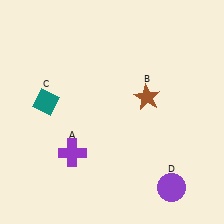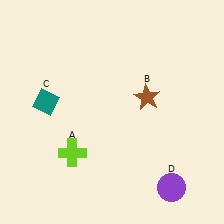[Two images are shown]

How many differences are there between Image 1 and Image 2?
There is 1 difference between the two images.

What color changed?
The cross (A) changed from purple in Image 1 to lime in Image 2.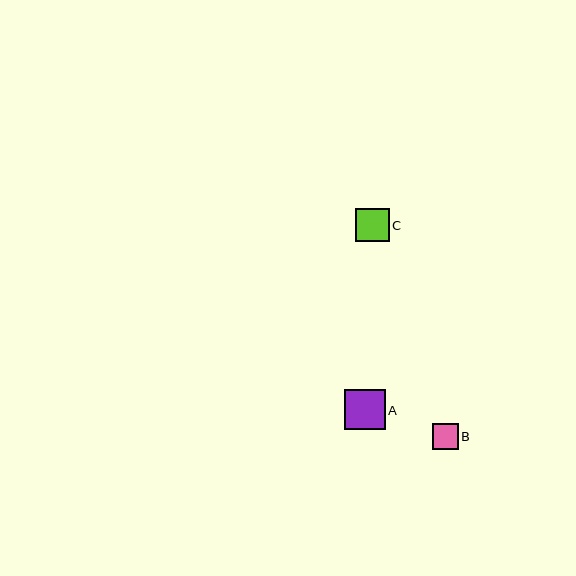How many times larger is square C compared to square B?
Square C is approximately 1.3 times the size of square B.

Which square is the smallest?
Square B is the smallest with a size of approximately 26 pixels.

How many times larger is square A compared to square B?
Square A is approximately 1.6 times the size of square B.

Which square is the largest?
Square A is the largest with a size of approximately 41 pixels.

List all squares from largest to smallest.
From largest to smallest: A, C, B.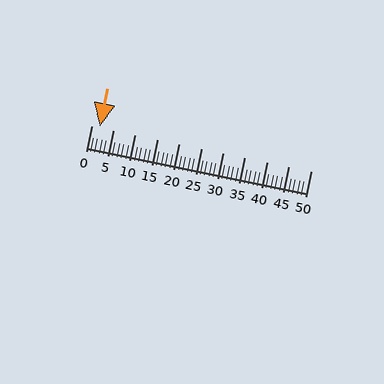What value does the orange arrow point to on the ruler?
The orange arrow points to approximately 2.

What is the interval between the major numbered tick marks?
The major tick marks are spaced 5 units apart.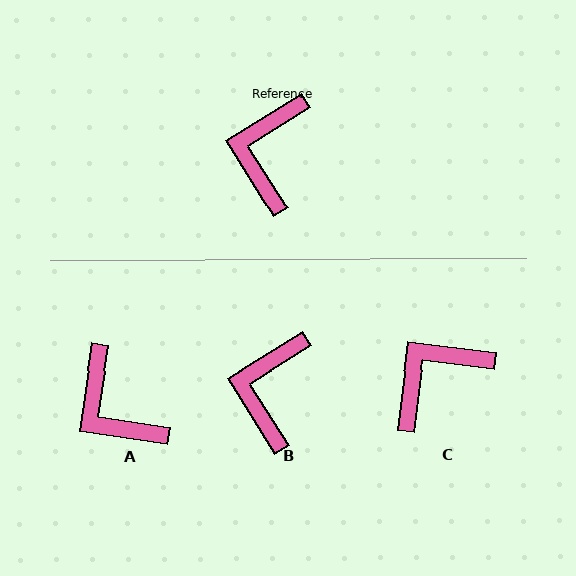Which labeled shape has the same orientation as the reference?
B.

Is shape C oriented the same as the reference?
No, it is off by about 39 degrees.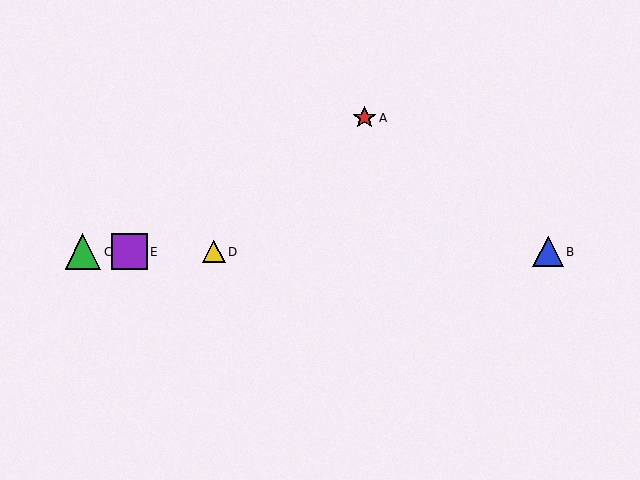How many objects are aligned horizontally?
4 objects (B, C, D, E) are aligned horizontally.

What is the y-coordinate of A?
Object A is at y≈118.